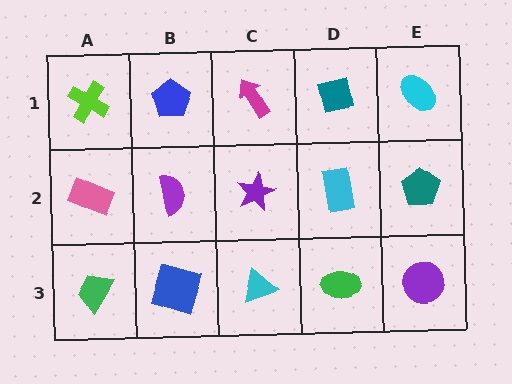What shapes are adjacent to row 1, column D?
A cyan rectangle (row 2, column D), a magenta arrow (row 1, column C), a cyan ellipse (row 1, column E).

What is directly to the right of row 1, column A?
A blue pentagon.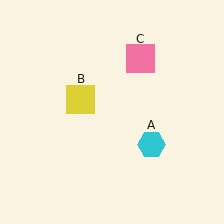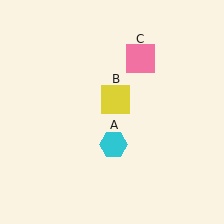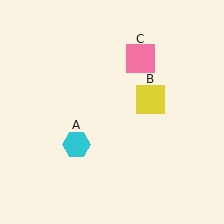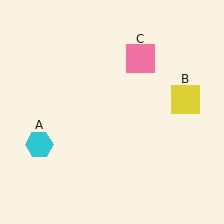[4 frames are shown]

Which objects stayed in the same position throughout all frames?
Pink square (object C) remained stationary.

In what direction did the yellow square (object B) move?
The yellow square (object B) moved right.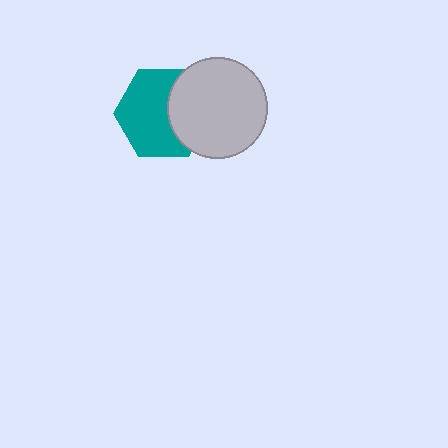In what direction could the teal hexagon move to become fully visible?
The teal hexagon could move left. That would shift it out from behind the light gray circle entirely.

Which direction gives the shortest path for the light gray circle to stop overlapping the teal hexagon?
Moving right gives the shortest separation.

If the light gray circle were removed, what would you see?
You would see the complete teal hexagon.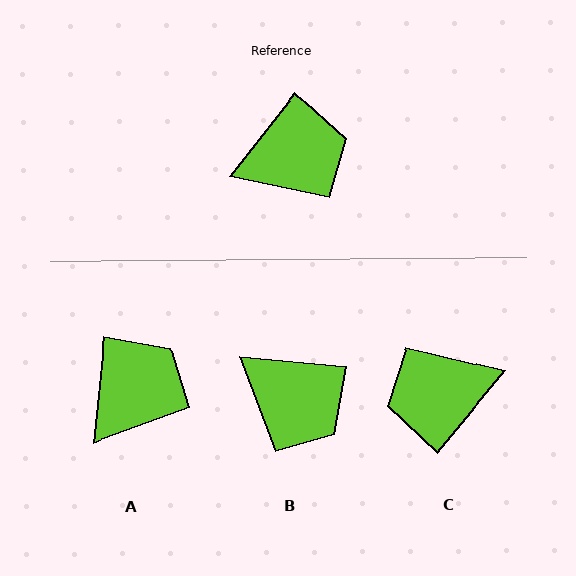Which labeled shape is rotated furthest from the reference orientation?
C, about 178 degrees away.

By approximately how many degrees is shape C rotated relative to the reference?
Approximately 178 degrees counter-clockwise.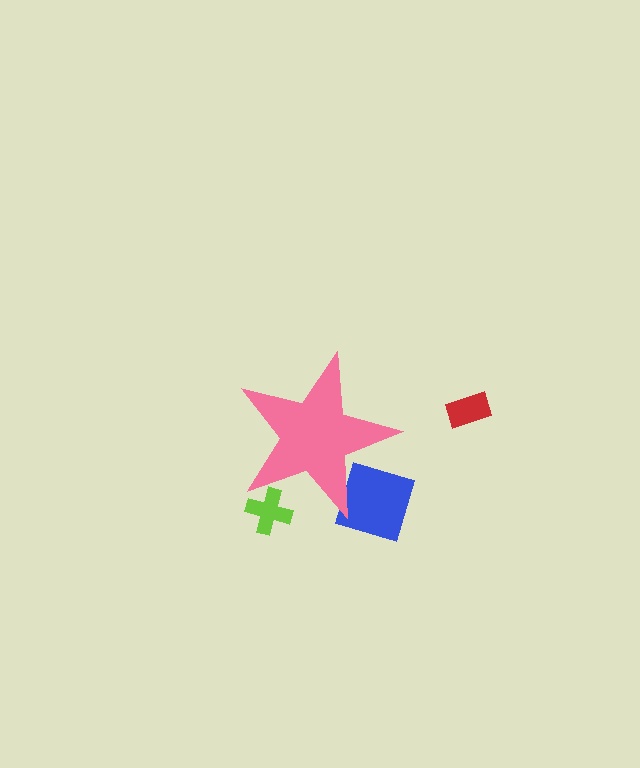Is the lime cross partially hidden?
Yes, the lime cross is partially hidden behind the pink star.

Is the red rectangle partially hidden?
No, the red rectangle is fully visible.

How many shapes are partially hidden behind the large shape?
2 shapes are partially hidden.